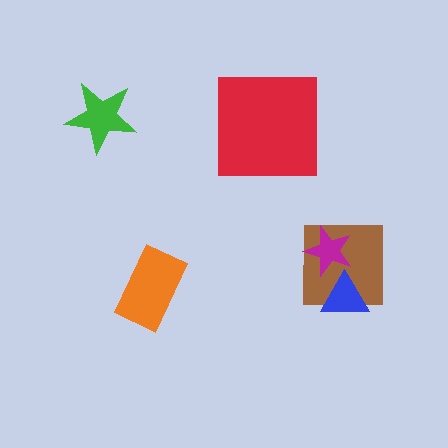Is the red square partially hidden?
No, no other shape covers it.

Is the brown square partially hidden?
Yes, it is partially covered by another shape.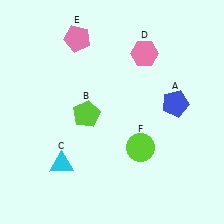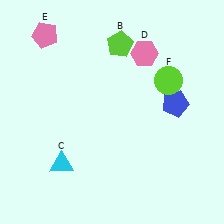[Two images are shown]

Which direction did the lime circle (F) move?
The lime circle (F) moved up.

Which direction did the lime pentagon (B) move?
The lime pentagon (B) moved up.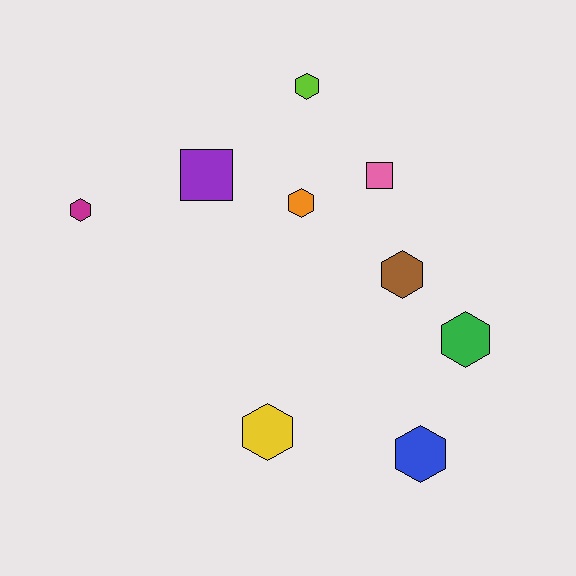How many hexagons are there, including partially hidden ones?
There are 7 hexagons.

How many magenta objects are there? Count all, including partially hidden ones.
There is 1 magenta object.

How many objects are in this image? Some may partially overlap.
There are 9 objects.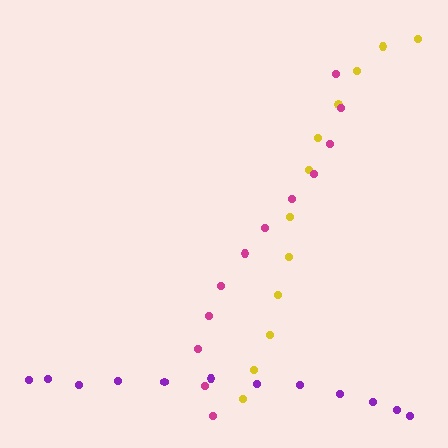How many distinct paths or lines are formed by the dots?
There are 3 distinct paths.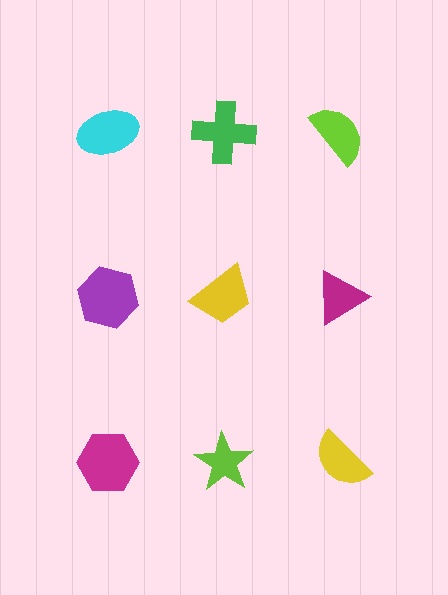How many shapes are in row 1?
3 shapes.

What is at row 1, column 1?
A cyan ellipse.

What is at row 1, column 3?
A lime semicircle.